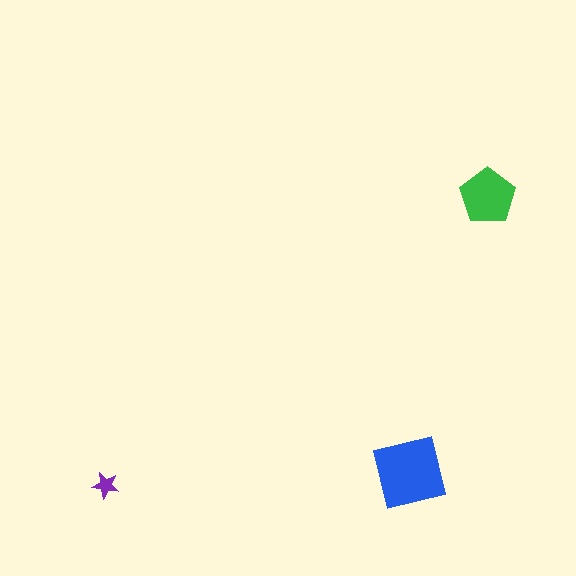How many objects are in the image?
There are 3 objects in the image.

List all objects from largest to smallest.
The blue square, the green pentagon, the purple star.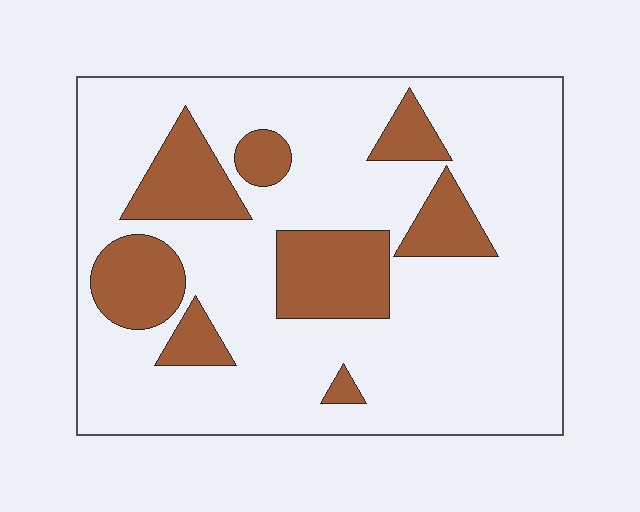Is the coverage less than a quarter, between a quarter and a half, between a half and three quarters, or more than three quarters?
Less than a quarter.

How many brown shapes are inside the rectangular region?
8.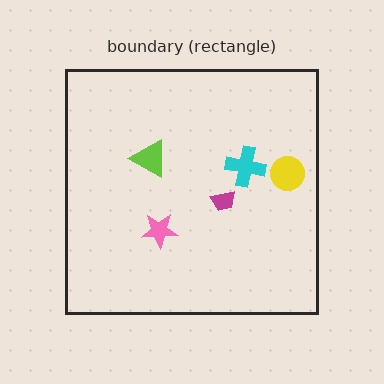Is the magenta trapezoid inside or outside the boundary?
Inside.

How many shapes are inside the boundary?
5 inside, 0 outside.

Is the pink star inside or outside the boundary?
Inside.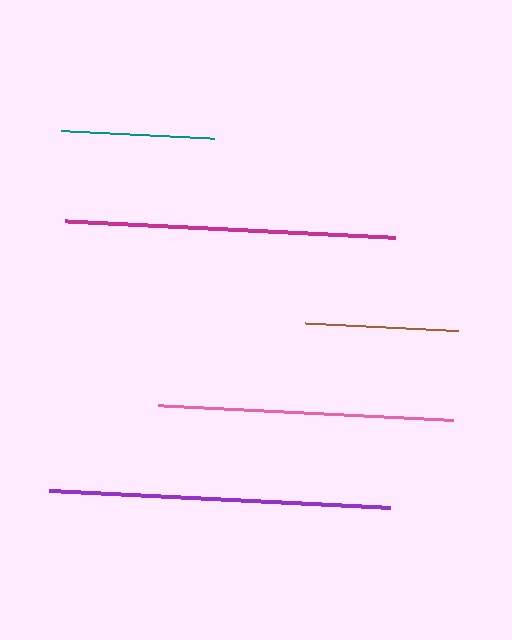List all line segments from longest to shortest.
From longest to shortest: purple, magenta, pink, brown, teal.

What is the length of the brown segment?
The brown segment is approximately 153 pixels long.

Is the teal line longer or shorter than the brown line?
The brown line is longer than the teal line.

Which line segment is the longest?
The purple line is the longest at approximately 340 pixels.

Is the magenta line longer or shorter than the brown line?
The magenta line is longer than the brown line.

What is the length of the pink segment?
The pink segment is approximately 296 pixels long.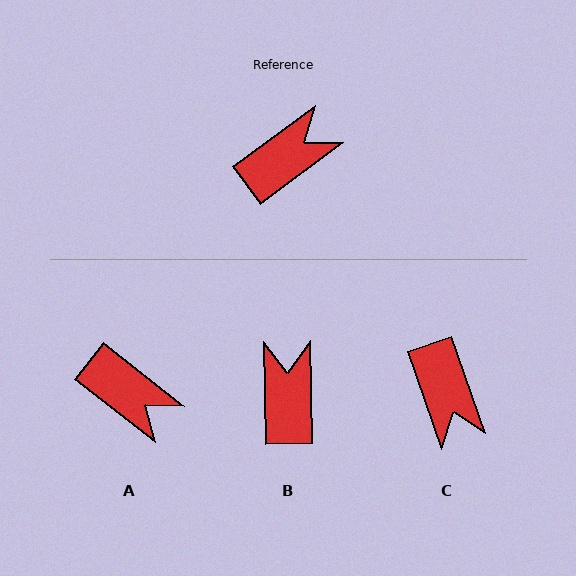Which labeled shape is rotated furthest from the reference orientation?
C, about 107 degrees away.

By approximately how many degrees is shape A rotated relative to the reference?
Approximately 75 degrees clockwise.